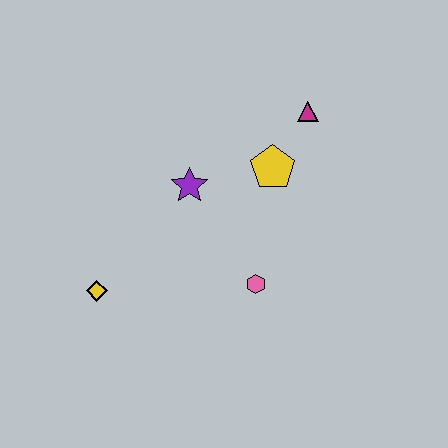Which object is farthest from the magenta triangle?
The yellow diamond is farthest from the magenta triangle.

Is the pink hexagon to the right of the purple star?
Yes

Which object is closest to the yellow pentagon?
The magenta triangle is closest to the yellow pentagon.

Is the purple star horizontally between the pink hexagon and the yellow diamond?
Yes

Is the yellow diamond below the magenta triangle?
Yes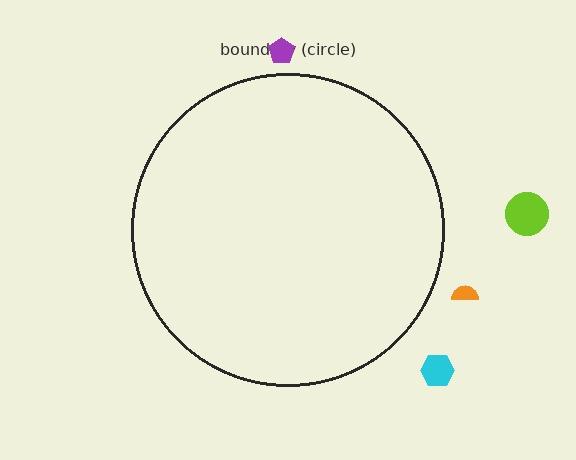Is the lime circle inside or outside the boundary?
Outside.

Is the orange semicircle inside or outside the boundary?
Outside.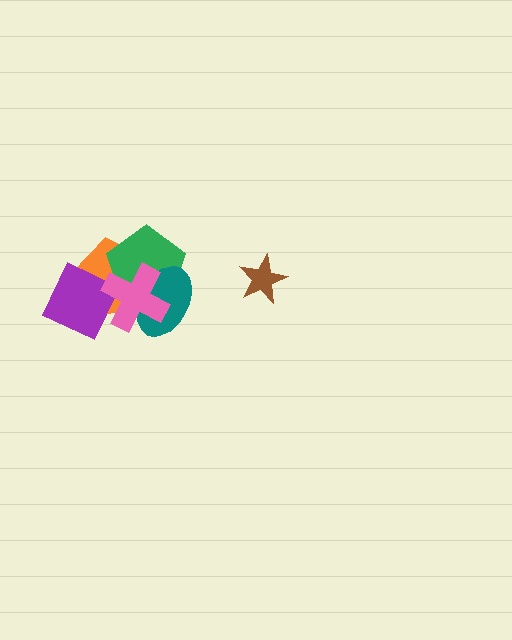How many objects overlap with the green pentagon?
4 objects overlap with the green pentagon.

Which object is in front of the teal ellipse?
The pink cross is in front of the teal ellipse.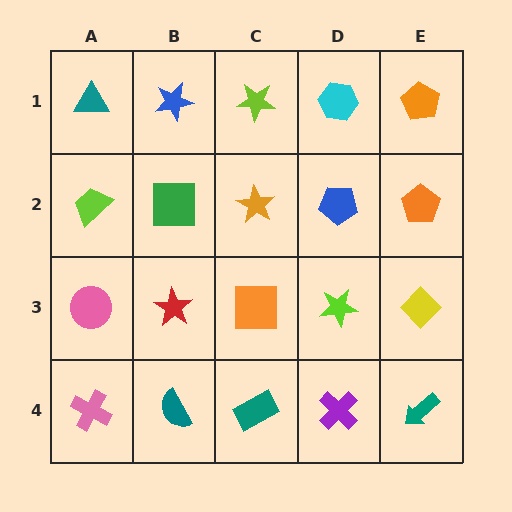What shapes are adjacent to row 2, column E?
An orange pentagon (row 1, column E), a yellow diamond (row 3, column E), a blue pentagon (row 2, column D).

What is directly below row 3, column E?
A teal arrow.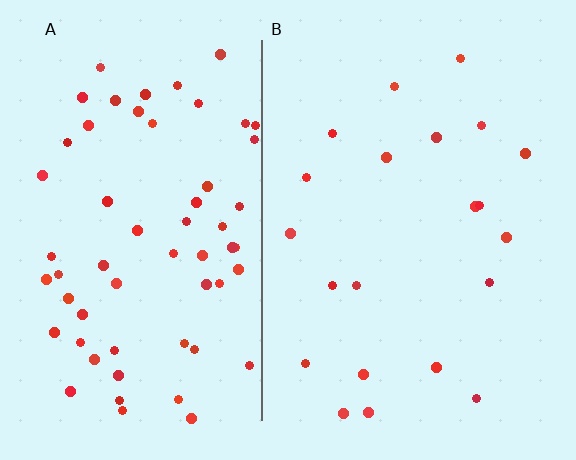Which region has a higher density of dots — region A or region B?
A (the left).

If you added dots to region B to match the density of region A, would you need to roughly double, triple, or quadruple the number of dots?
Approximately triple.